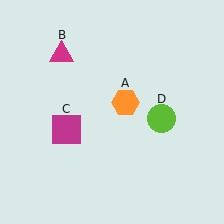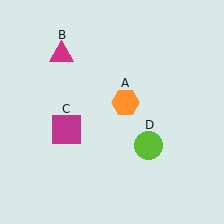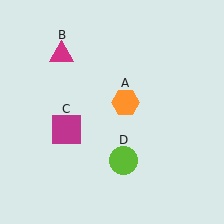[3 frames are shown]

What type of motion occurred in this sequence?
The lime circle (object D) rotated clockwise around the center of the scene.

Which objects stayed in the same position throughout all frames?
Orange hexagon (object A) and magenta triangle (object B) and magenta square (object C) remained stationary.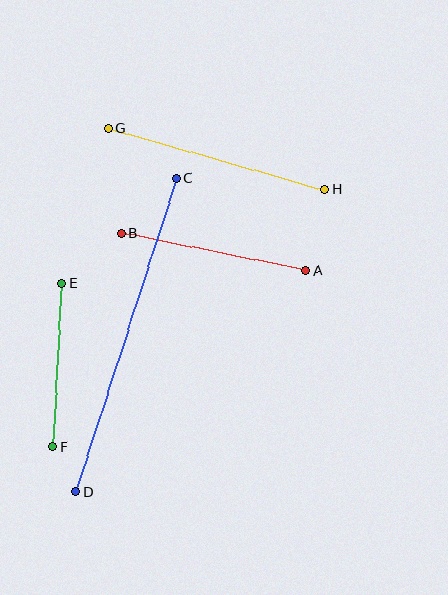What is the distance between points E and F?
The distance is approximately 163 pixels.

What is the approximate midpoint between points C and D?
The midpoint is at approximately (126, 335) pixels.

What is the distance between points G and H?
The distance is approximately 225 pixels.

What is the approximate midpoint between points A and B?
The midpoint is at approximately (213, 252) pixels.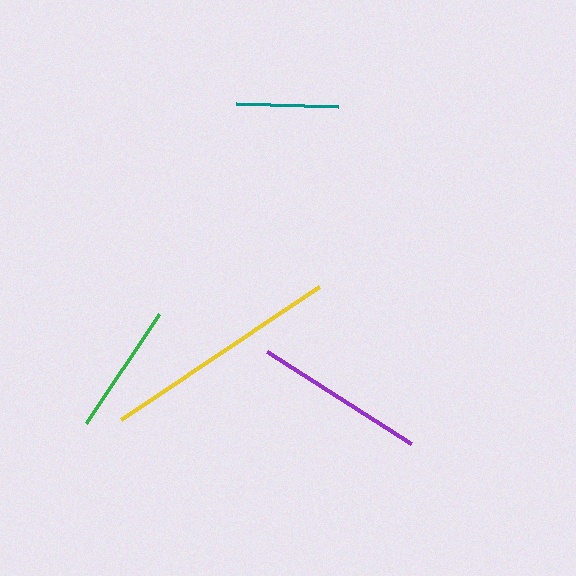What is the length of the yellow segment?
The yellow segment is approximately 239 pixels long.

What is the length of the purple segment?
The purple segment is approximately 170 pixels long.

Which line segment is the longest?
The yellow line is the longest at approximately 239 pixels.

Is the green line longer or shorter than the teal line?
The green line is longer than the teal line.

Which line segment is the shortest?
The teal line is the shortest at approximately 102 pixels.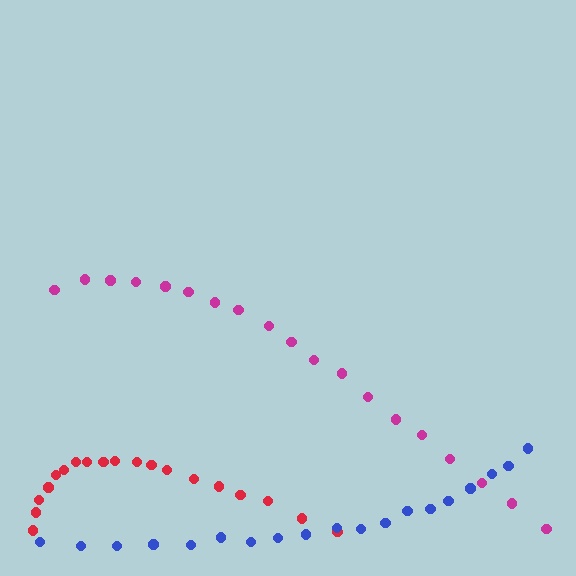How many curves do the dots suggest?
There are 3 distinct paths.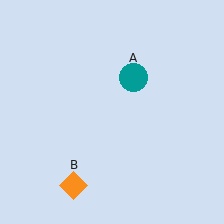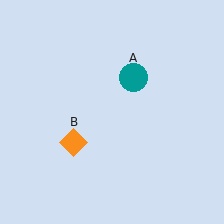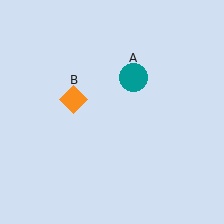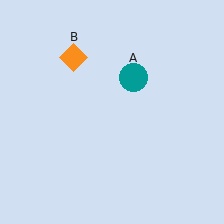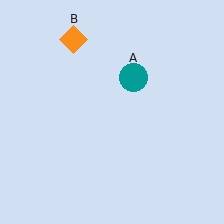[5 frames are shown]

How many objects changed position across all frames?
1 object changed position: orange diamond (object B).